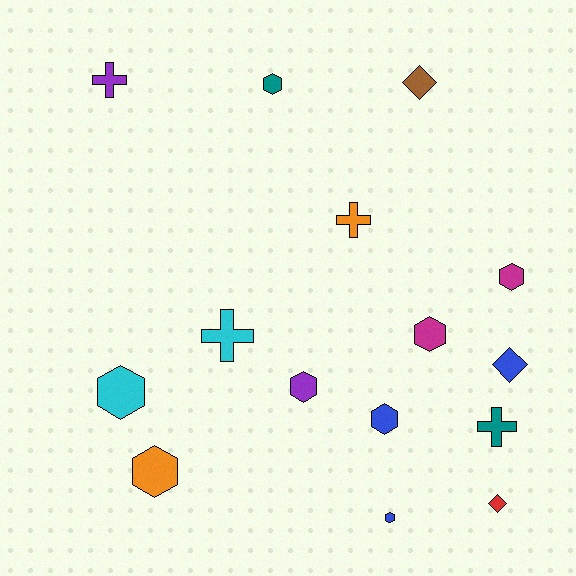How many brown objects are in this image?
There is 1 brown object.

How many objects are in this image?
There are 15 objects.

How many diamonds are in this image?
There are 3 diamonds.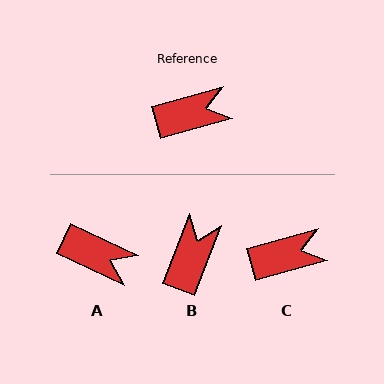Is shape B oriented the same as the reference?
No, it is off by about 53 degrees.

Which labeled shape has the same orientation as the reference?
C.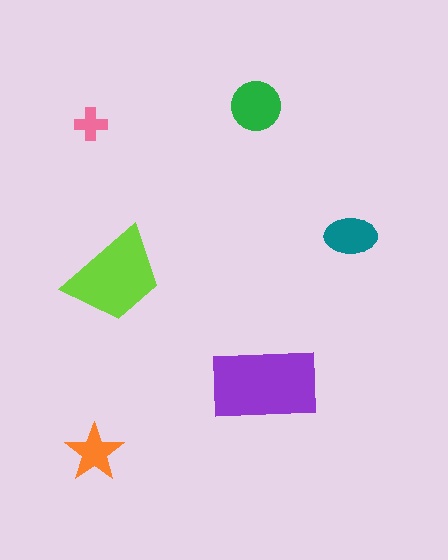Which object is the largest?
The purple rectangle.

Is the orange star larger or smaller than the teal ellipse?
Smaller.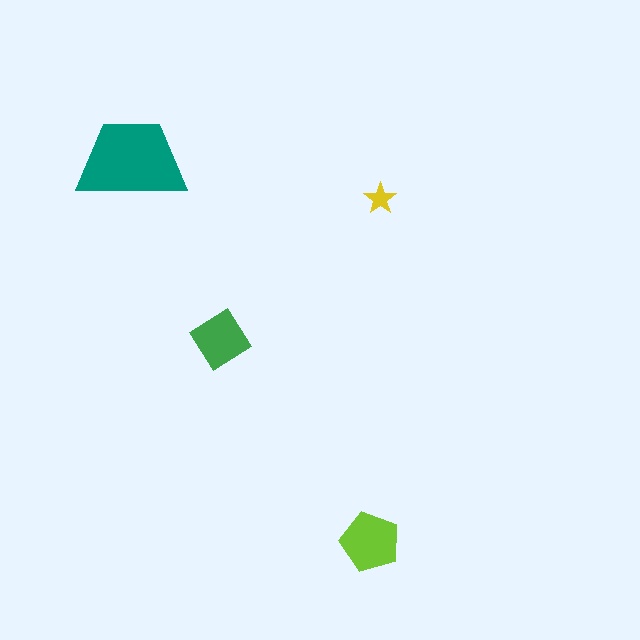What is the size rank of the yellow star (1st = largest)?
4th.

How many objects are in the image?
There are 4 objects in the image.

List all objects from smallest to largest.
The yellow star, the green diamond, the lime pentagon, the teal trapezoid.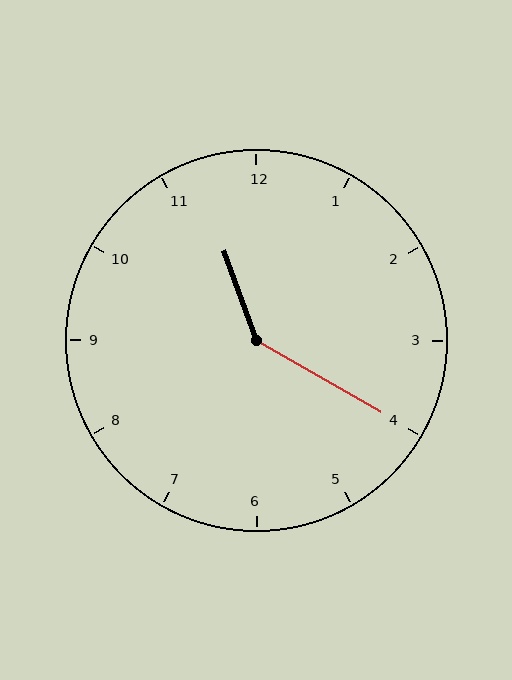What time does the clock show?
11:20.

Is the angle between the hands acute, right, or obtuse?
It is obtuse.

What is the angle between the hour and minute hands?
Approximately 140 degrees.